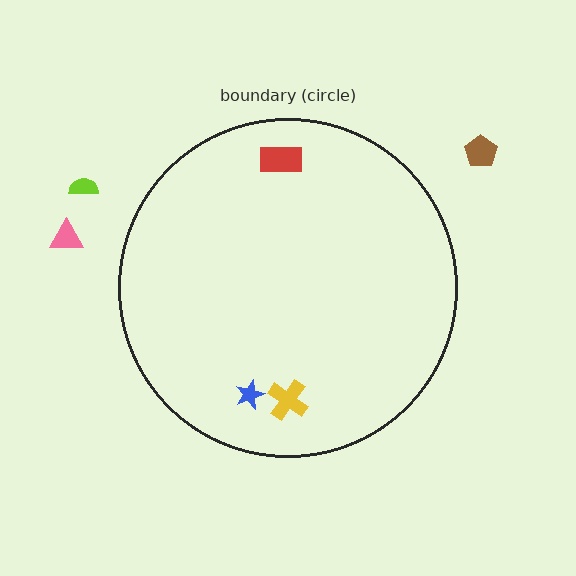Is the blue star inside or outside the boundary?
Inside.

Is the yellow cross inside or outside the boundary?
Inside.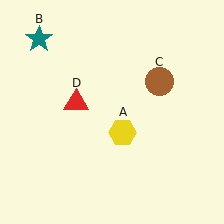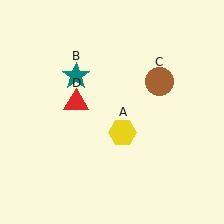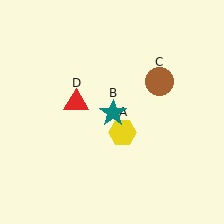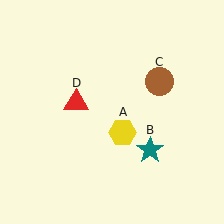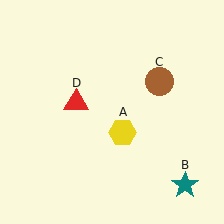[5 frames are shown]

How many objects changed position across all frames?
1 object changed position: teal star (object B).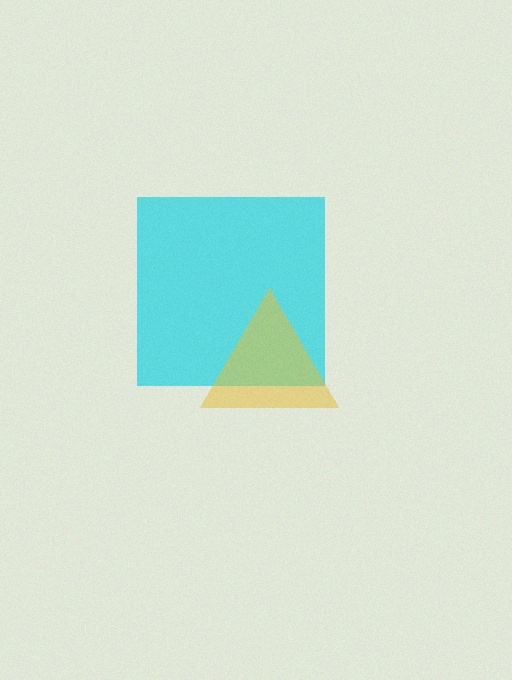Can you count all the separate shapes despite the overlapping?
Yes, there are 2 separate shapes.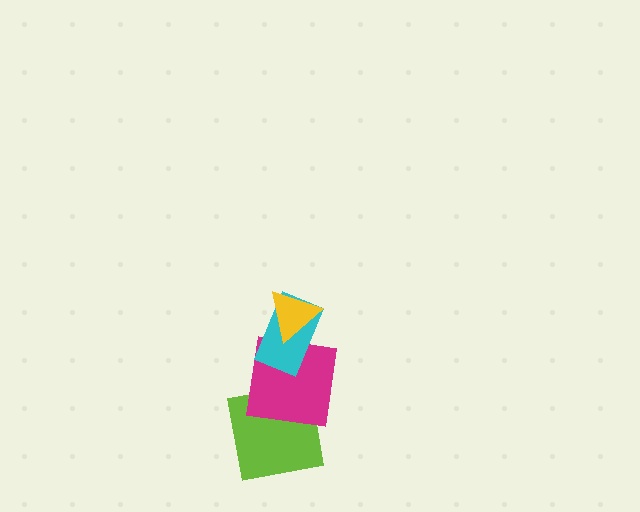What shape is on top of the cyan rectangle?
The yellow triangle is on top of the cyan rectangle.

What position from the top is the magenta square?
The magenta square is 3rd from the top.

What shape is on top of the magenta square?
The cyan rectangle is on top of the magenta square.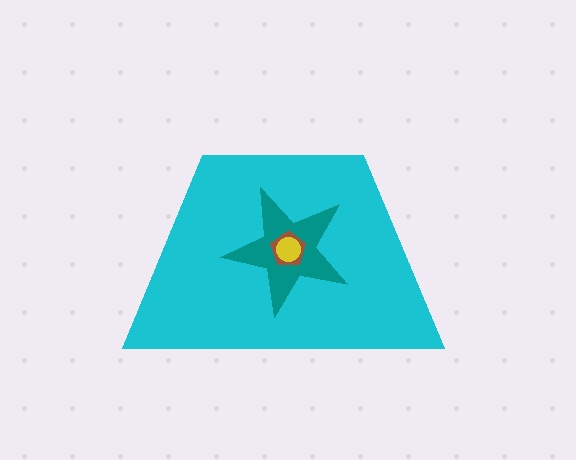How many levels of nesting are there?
4.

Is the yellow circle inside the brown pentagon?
Yes.